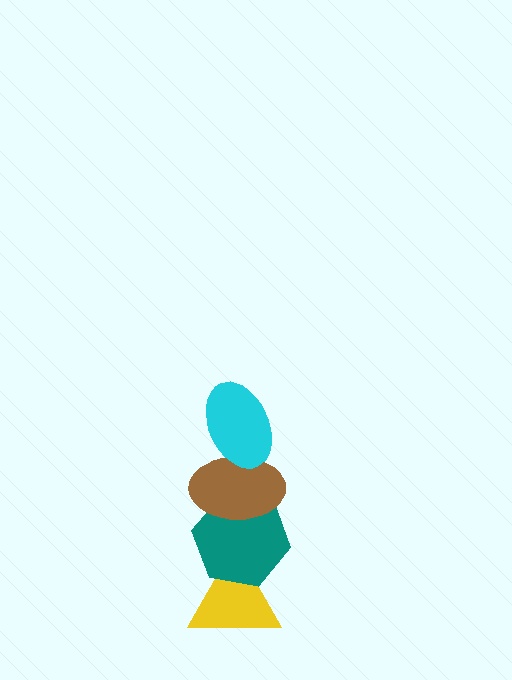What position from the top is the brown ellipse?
The brown ellipse is 2nd from the top.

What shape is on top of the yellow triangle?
The teal hexagon is on top of the yellow triangle.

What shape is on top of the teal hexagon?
The brown ellipse is on top of the teal hexagon.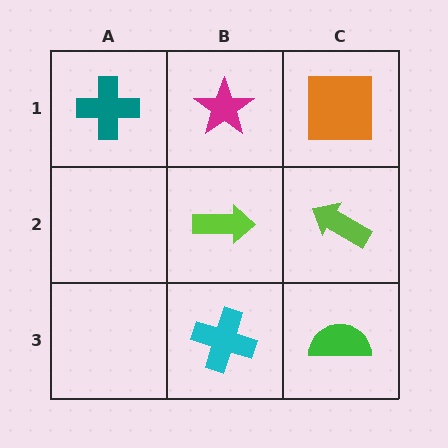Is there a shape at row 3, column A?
No, that cell is empty.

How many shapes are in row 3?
2 shapes.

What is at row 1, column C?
An orange square.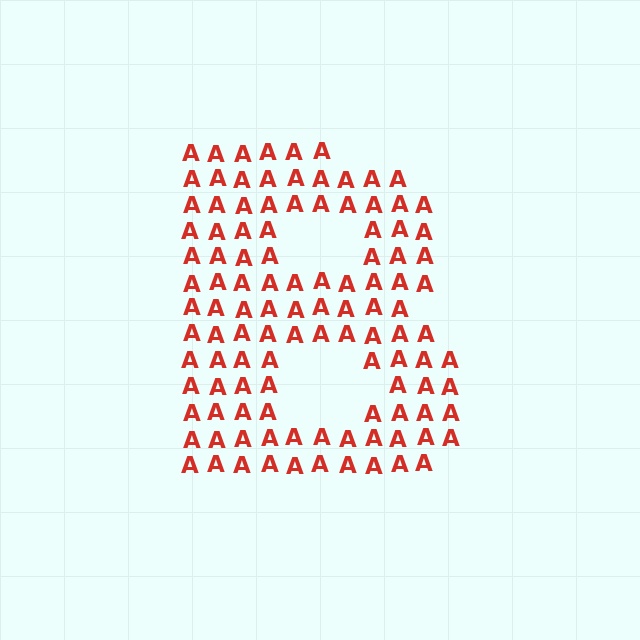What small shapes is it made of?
It is made of small letter A's.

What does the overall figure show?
The overall figure shows the letter B.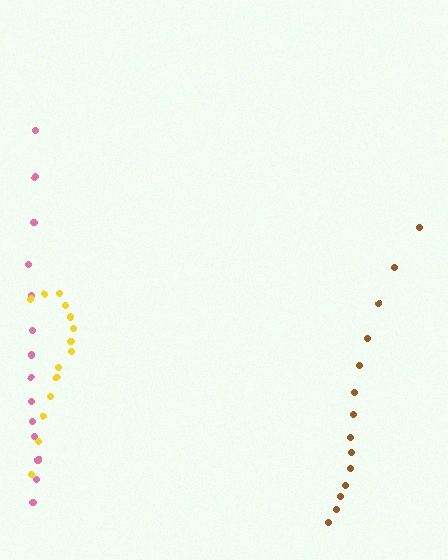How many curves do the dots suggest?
There are 3 distinct paths.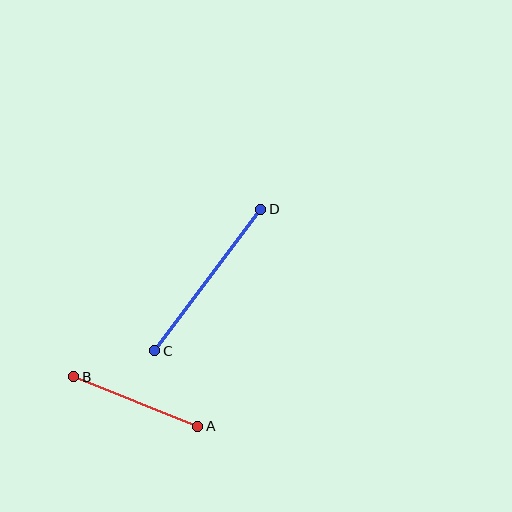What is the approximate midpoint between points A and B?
The midpoint is at approximately (136, 402) pixels.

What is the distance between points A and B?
The distance is approximately 134 pixels.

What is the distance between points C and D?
The distance is approximately 176 pixels.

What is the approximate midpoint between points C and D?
The midpoint is at approximately (208, 280) pixels.